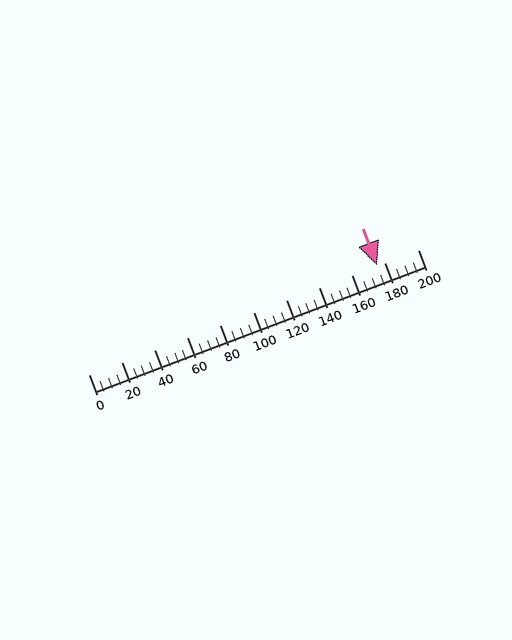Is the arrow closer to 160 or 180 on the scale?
The arrow is closer to 180.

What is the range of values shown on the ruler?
The ruler shows values from 0 to 200.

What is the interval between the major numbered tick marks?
The major tick marks are spaced 20 units apart.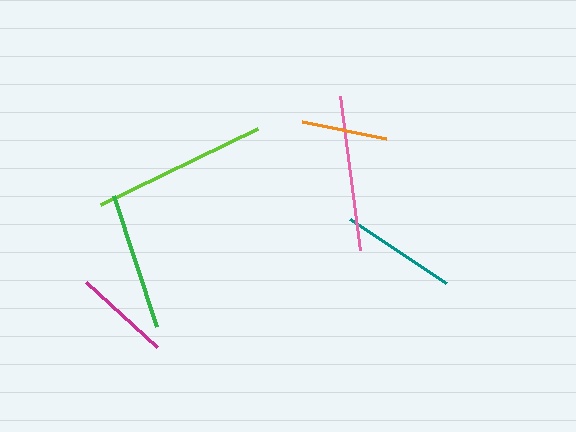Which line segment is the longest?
The lime line is the longest at approximately 175 pixels.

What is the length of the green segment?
The green segment is approximately 138 pixels long.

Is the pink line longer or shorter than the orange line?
The pink line is longer than the orange line.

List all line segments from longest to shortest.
From longest to shortest: lime, pink, green, teal, magenta, orange.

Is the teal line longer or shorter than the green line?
The green line is longer than the teal line.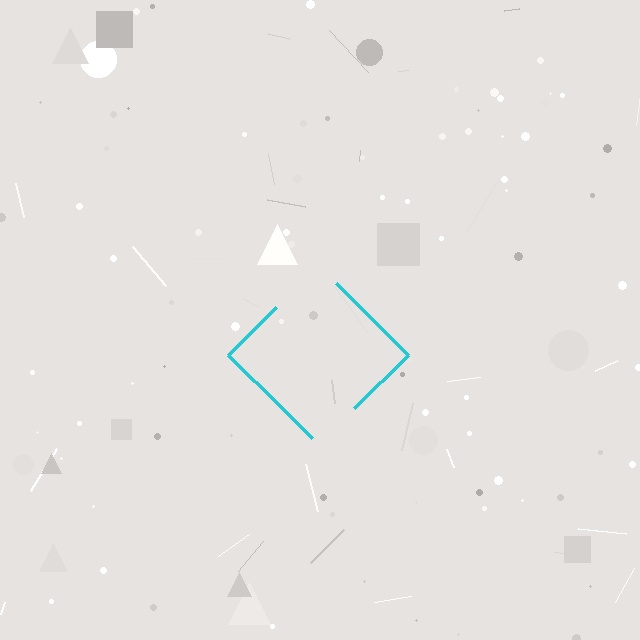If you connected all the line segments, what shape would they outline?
They would outline a diamond.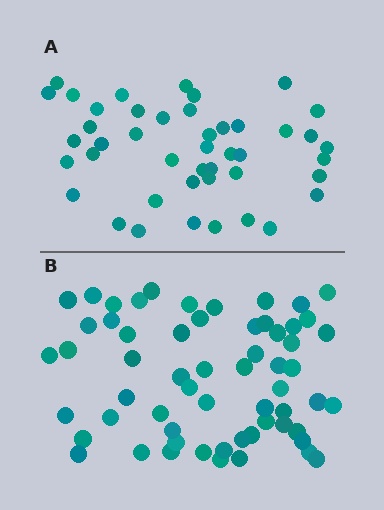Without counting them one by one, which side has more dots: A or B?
Region B (the bottom region) has more dots.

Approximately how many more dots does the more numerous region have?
Region B has approximately 15 more dots than region A.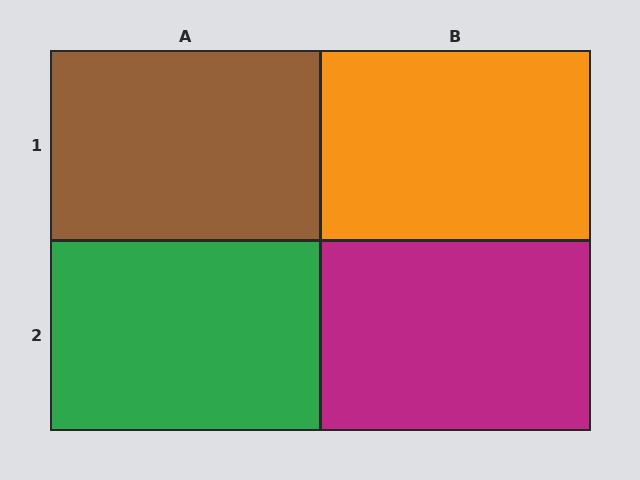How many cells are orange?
1 cell is orange.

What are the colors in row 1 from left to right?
Brown, orange.